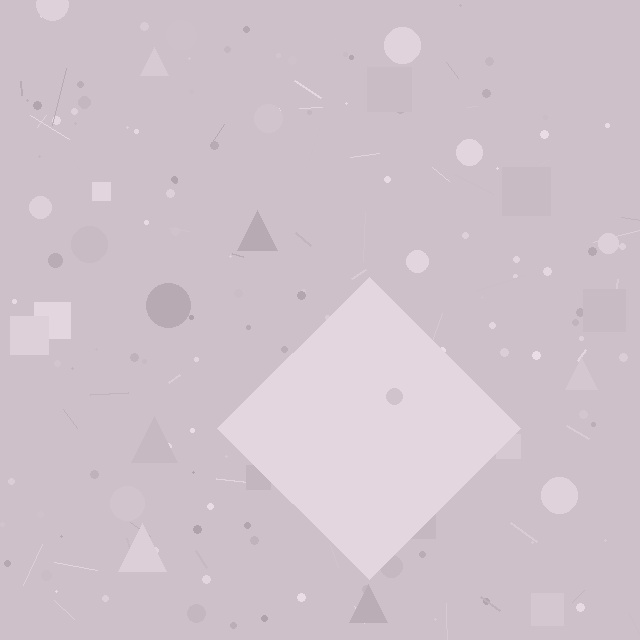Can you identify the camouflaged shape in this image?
The camouflaged shape is a diamond.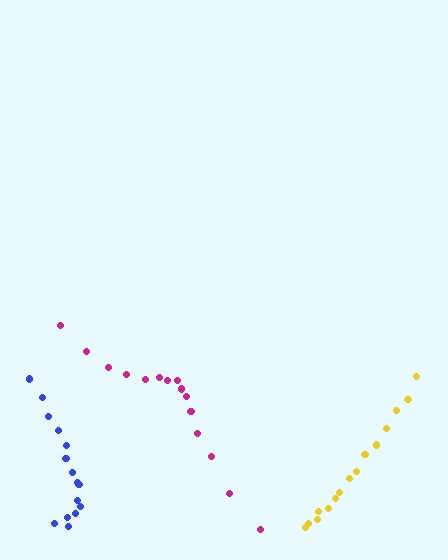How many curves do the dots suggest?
There are 3 distinct paths.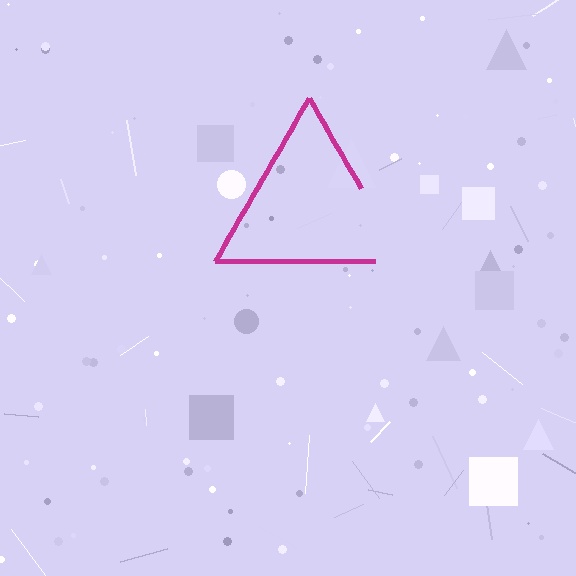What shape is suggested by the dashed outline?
The dashed outline suggests a triangle.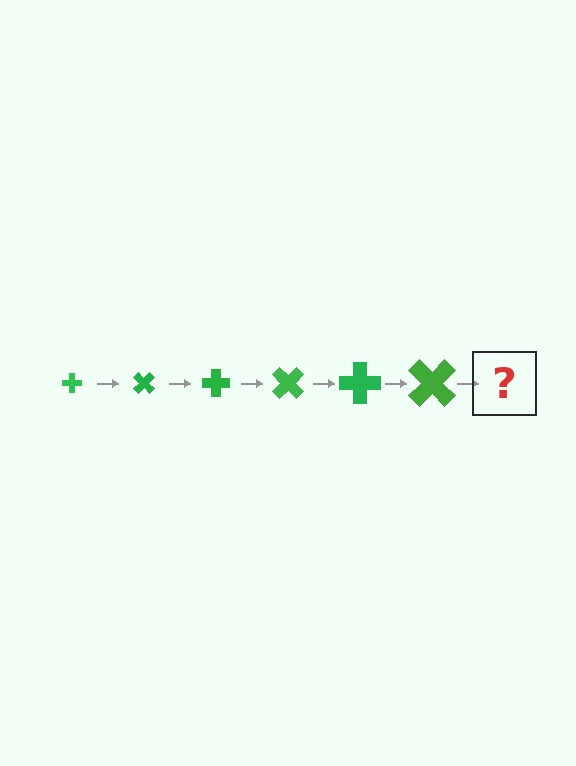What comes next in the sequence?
The next element should be a cross, larger than the previous one and rotated 270 degrees from the start.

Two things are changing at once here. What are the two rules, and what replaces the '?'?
The two rules are that the cross grows larger each step and it rotates 45 degrees each step. The '?' should be a cross, larger than the previous one and rotated 270 degrees from the start.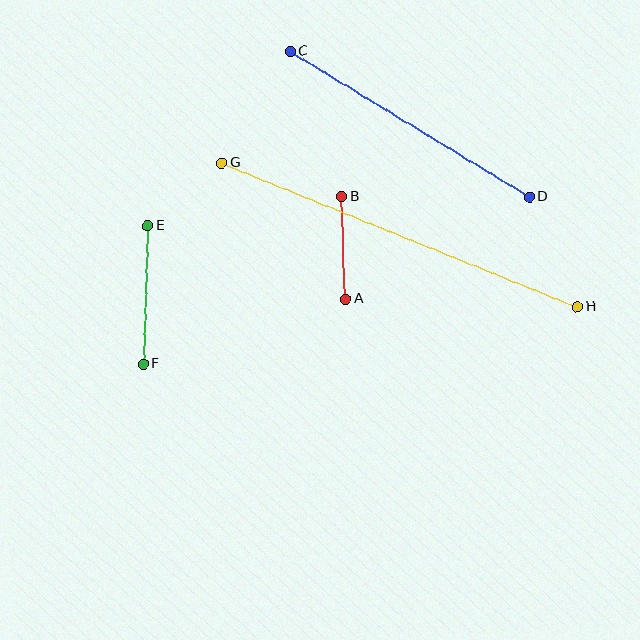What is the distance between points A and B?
The distance is approximately 102 pixels.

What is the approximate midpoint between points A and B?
The midpoint is at approximately (344, 248) pixels.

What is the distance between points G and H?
The distance is approximately 384 pixels.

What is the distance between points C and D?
The distance is approximately 280 pixels.